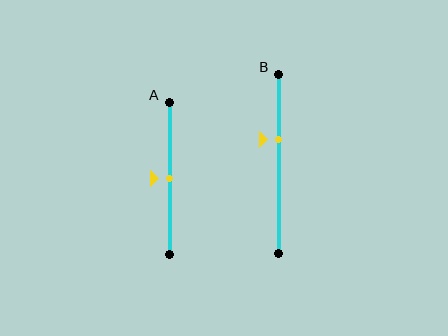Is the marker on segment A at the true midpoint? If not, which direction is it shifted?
Yes, the marker on segment A is at the true midpoint.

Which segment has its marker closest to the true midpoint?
Segment A has its marker closest to the true midpoint.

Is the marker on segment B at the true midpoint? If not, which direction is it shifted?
No, the marker on segment B is shifted upward by about 14% of the segment length.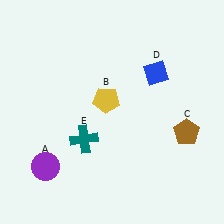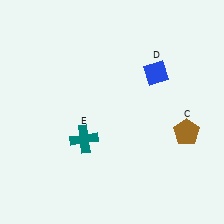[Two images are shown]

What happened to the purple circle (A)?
The purple circle (A) was removed in Image 2. It was in the bottom-left area of Image 1.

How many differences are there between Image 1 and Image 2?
There are 2 differences between the two images.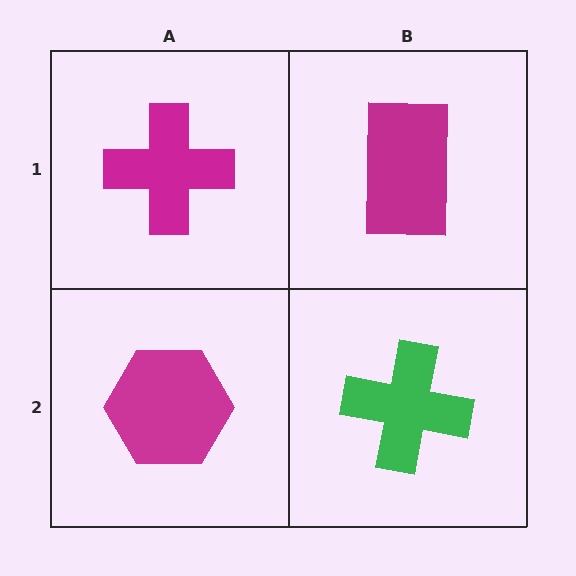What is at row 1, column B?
A magenta rectangle.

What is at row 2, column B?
A green cross.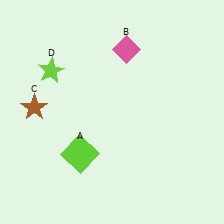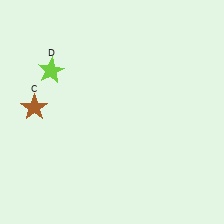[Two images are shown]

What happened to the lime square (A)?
The lime square (A) was removed in Image 2. It was in the bottom-left area of Image 1.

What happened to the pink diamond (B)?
The pink diamond (B) was removed in Image 2. It was in the top-right area of Image 1.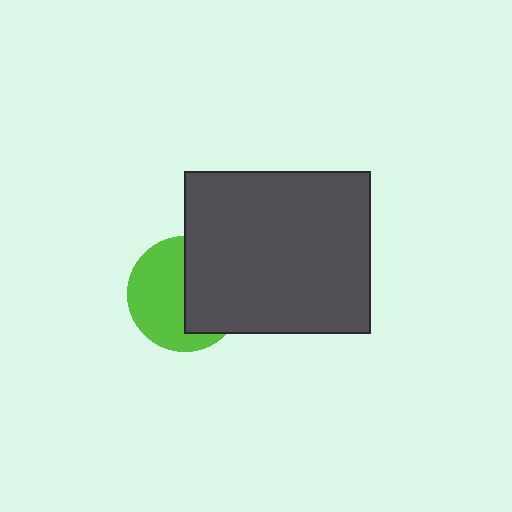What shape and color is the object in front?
The object in front is a dark gray rectangle.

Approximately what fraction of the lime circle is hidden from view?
Roughly 46% of the lime circle is hidden behind the dark gray rectangle.